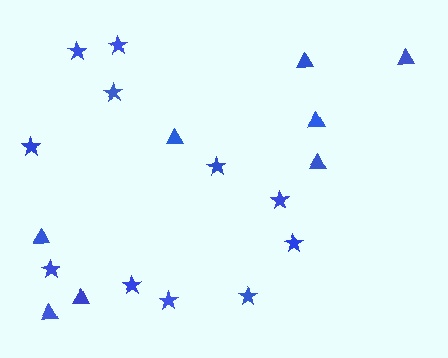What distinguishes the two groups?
There are 2 groups: one group of triangles (8) and one group of stars (11).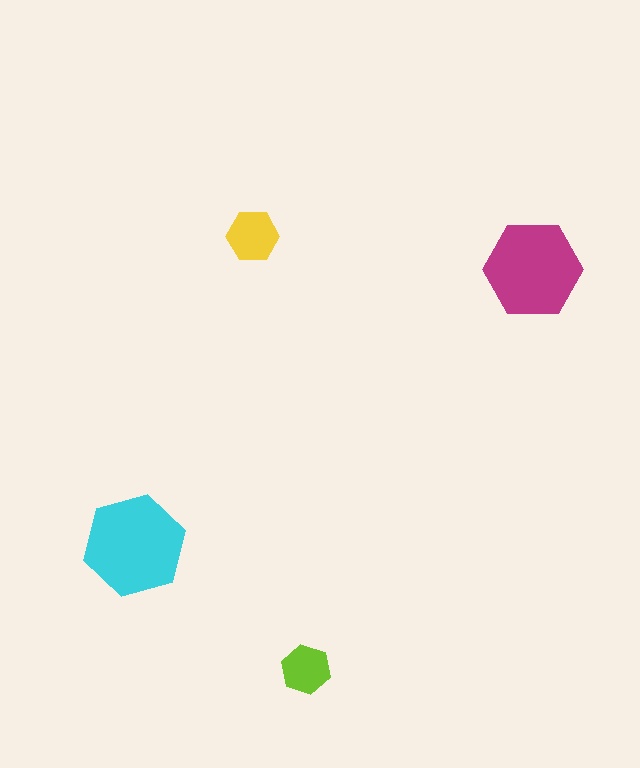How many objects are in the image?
There are 4 objects in the image.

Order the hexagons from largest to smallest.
the cyan one, the magenta one, the yellow one, the lime one.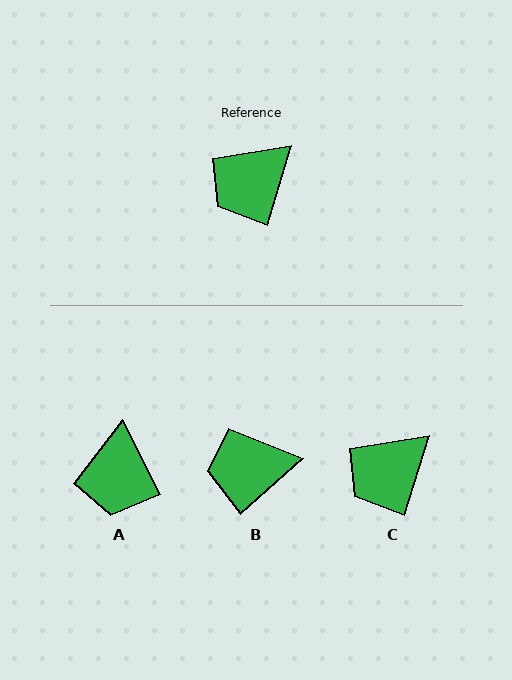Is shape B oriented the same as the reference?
No, it is off by about 32 degrees.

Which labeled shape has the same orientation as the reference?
C.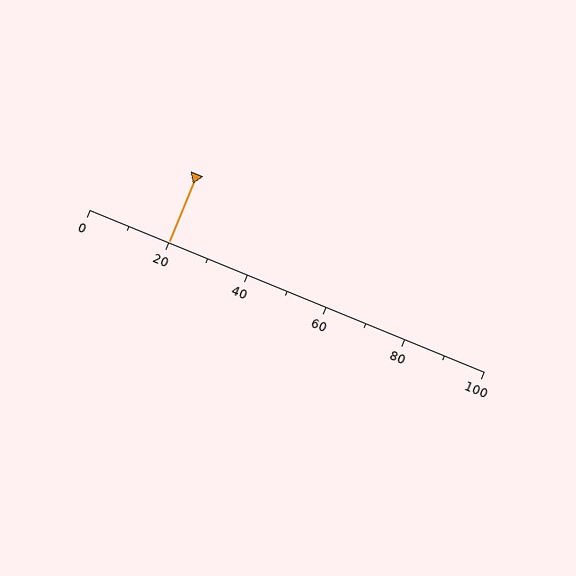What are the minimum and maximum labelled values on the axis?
The axis runs from 0 to 100.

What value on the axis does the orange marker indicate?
The marker indicates approximately 20.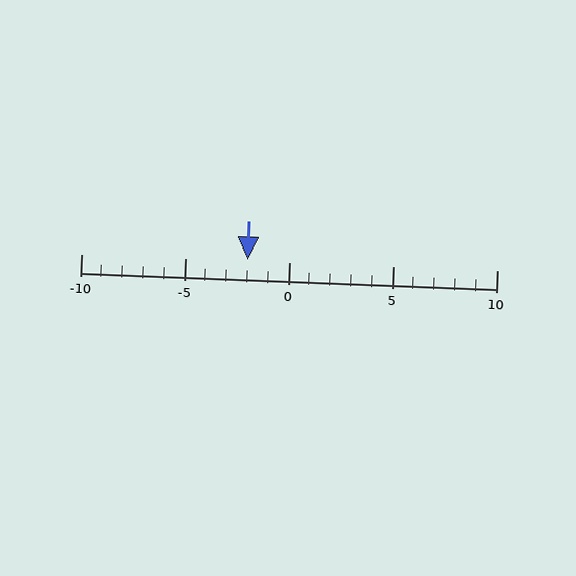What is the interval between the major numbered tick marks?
The major tick marks are spaced 5 units apart.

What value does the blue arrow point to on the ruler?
The blue arrow points to approximately -2.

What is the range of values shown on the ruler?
The ruler shows values from -10 to 10.